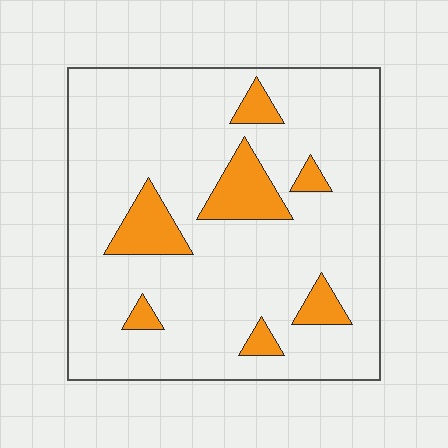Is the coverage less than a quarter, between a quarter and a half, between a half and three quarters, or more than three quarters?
Less than a quarter.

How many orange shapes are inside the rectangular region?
7.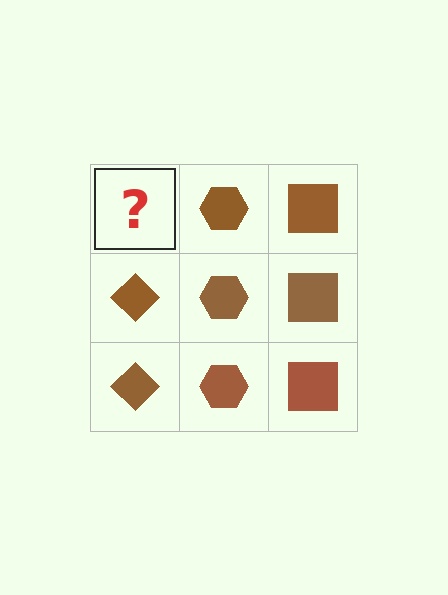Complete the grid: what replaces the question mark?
The question mark should be replaced with a brown diamond.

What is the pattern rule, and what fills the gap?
The rule is that each column has a consistent shape. The gap should be filled with a brown diamond.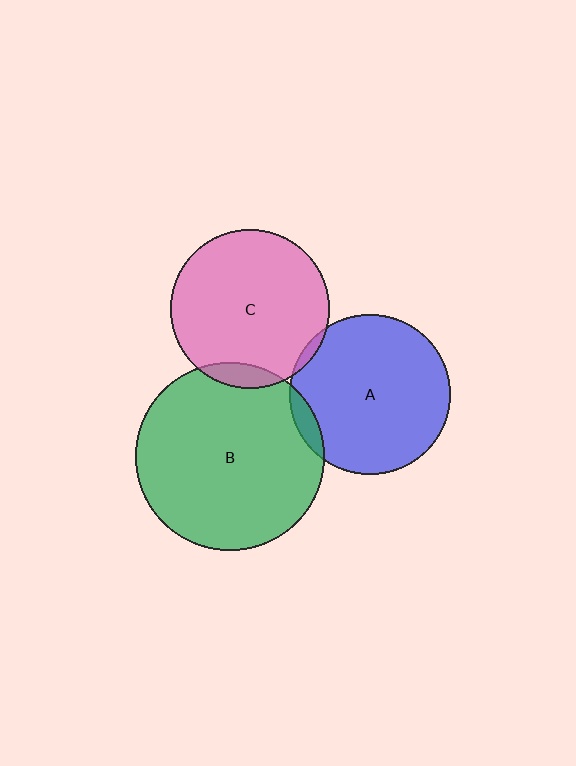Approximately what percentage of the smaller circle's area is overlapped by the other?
Approximately 5%.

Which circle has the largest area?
Circle B (green).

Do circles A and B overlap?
Yes.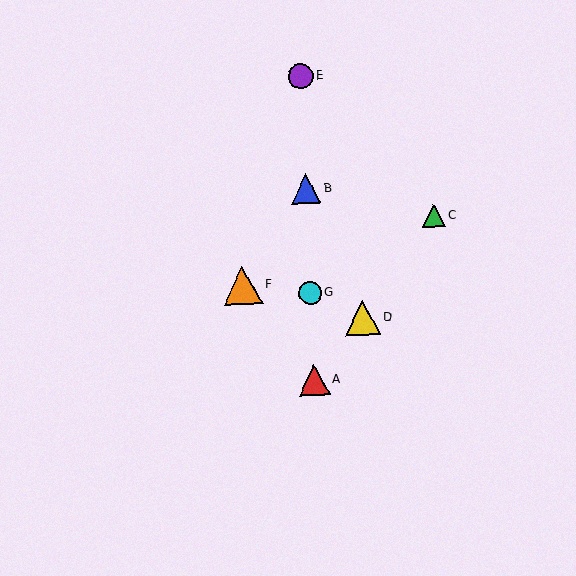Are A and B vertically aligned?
Yes, both are at x≈314.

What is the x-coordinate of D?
Object D is at x≈362.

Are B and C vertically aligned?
No, B is at x≈306 and C is at x≈434.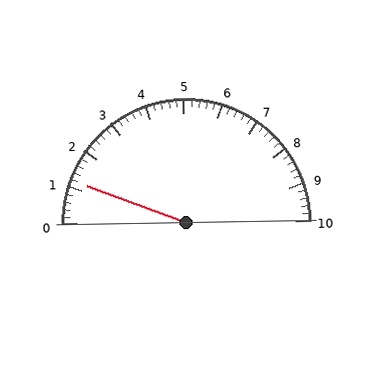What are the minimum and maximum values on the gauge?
The gauge ranges from 0 to 10.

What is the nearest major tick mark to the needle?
The nearest major tick mark is 1.